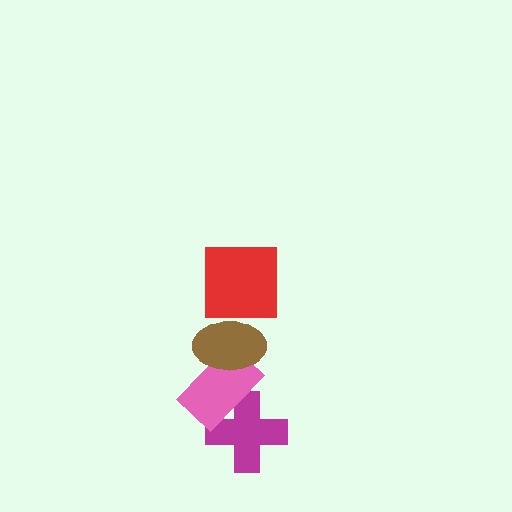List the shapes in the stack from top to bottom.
From top to bottom: the red square, the brown ellipse, the pink rectangle, the magenta cross.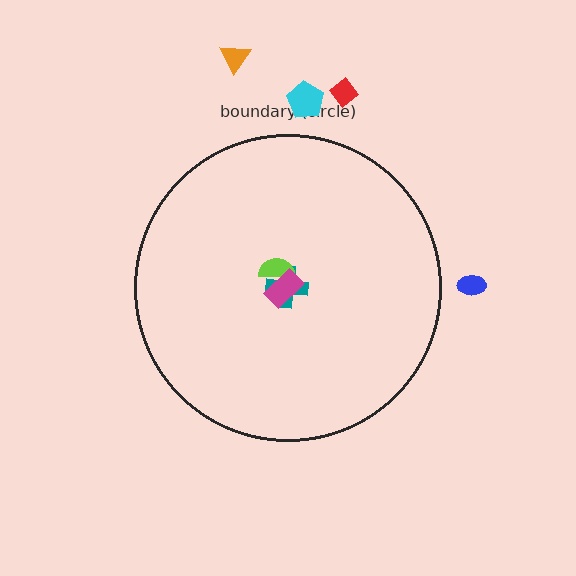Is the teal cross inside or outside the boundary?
Inside.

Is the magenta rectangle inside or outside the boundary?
Inside.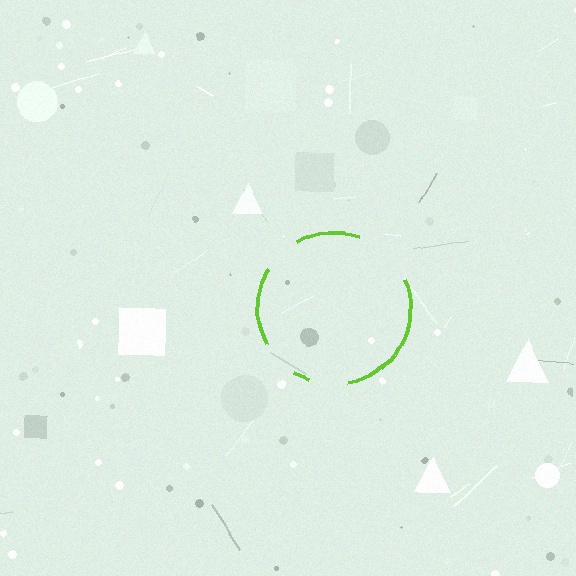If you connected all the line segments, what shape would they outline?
They would outline a circle.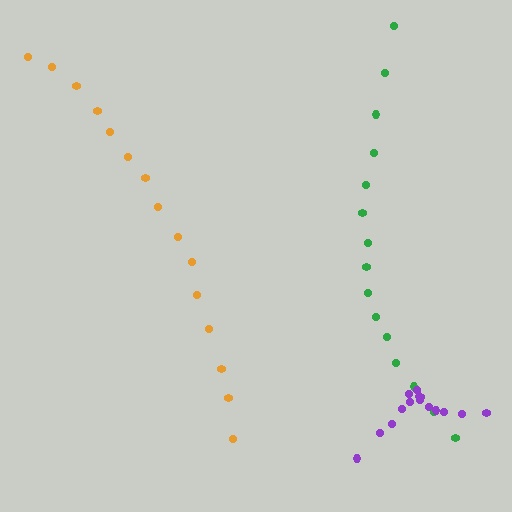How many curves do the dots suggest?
There are 3 distinct paths.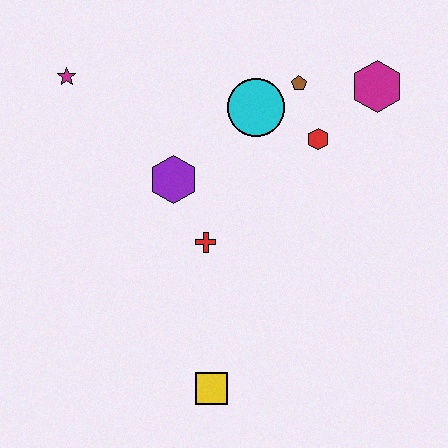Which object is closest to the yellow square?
The red cross is closest to the yellow square.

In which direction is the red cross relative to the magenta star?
The red cross is below the magenta star.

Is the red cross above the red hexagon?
No